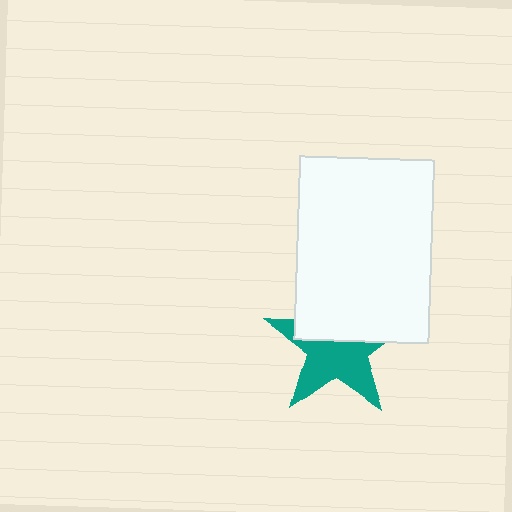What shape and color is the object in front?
The object in front is a white rectangle.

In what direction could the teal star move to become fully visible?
The teal star could move down. That would shift it out from behind the white rectangle entirely.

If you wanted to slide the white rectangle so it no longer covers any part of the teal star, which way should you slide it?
Slide it up — that is the most direct way to separate the two shapes.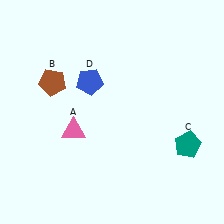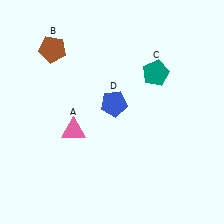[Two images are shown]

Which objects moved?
The objects that moved are: the brown pentagon (B), the teal pentagon (C), the blue pentagon (D).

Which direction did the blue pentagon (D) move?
The blue pentagon (D) moved right.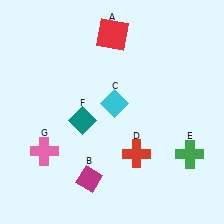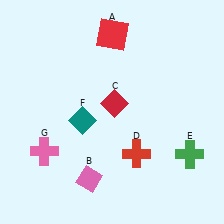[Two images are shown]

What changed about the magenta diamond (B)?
In Image 1, B is magenta. In Image 2, it changed to pink.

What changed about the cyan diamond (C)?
In Image 1, C is cyan. In Image 2, it changed to red.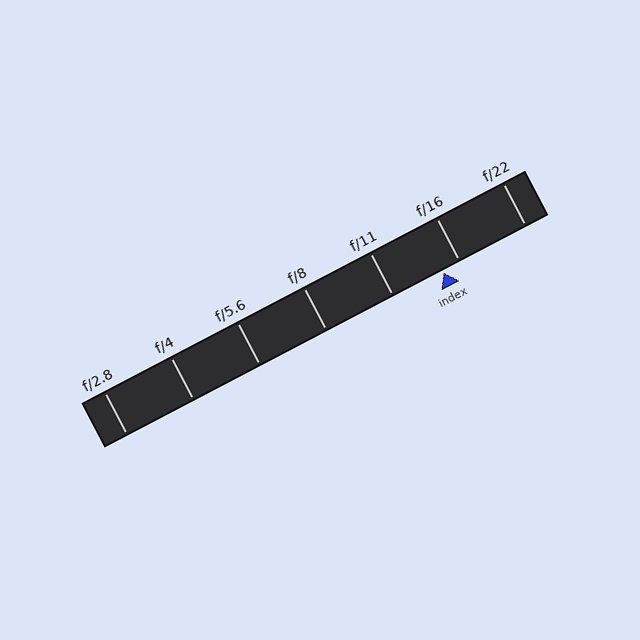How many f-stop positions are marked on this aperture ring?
There are 7 f-stop positions marked.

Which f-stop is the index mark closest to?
The index mark is closest to f/16.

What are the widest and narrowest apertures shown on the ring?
The widest aperture shown is f/2.8 and the narrowest is f/22.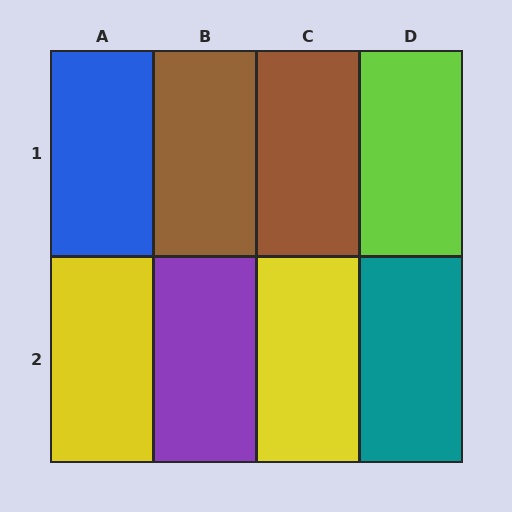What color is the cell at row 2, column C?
Yellow.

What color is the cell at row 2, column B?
Purple.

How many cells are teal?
1 cell is teal.